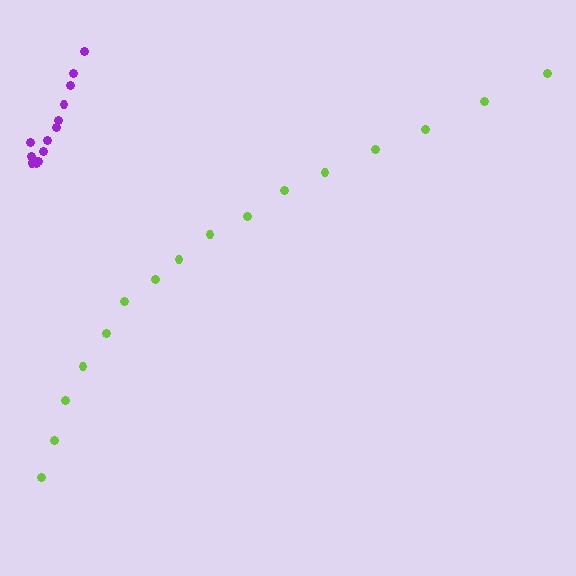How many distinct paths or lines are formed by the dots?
There are 2 distinct paths.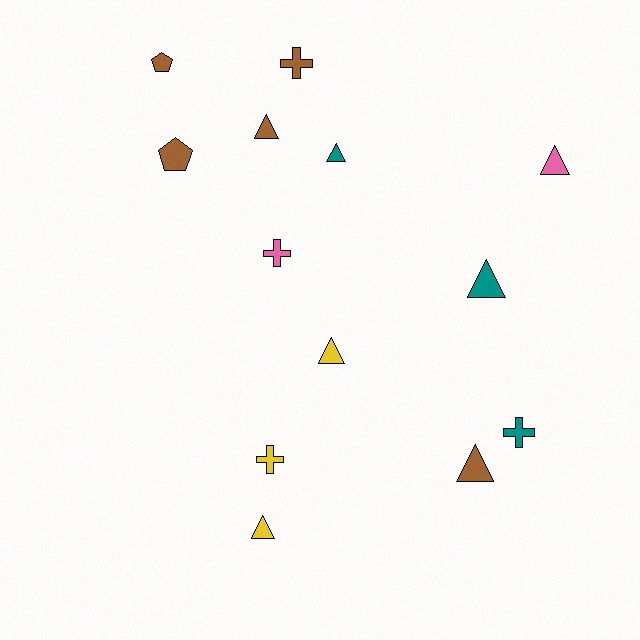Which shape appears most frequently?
Triangle, with 7 objects.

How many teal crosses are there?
There is 1 teal cross.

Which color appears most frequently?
Brown, with 5 objects.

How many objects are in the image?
There are 13 objects.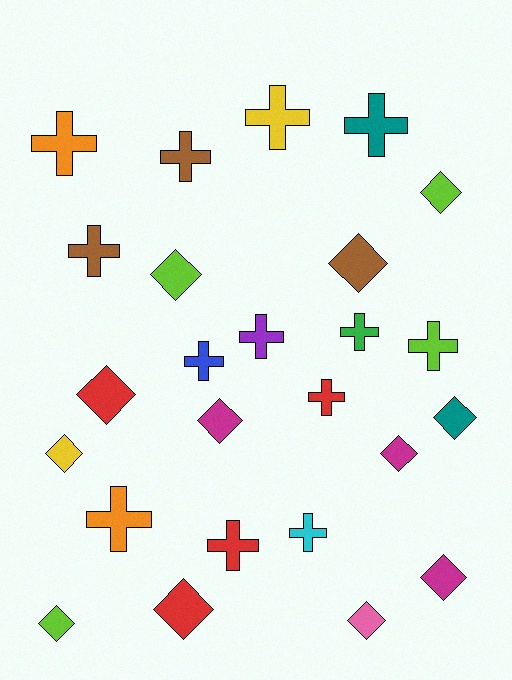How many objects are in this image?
There are 25 objects.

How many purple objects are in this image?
There is 1 purple object.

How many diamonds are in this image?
There are 12 diamonds.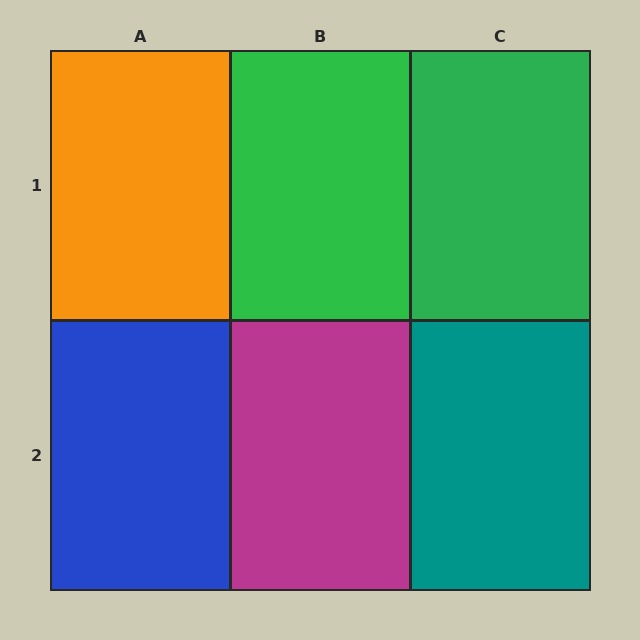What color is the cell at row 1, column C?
Green.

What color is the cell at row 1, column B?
Green.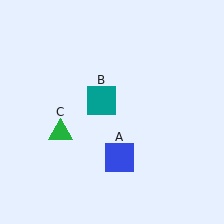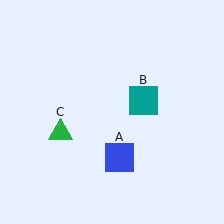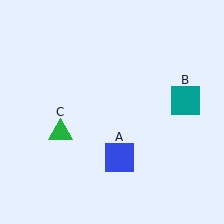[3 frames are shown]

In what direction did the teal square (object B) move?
The teal square (object B) moved right.